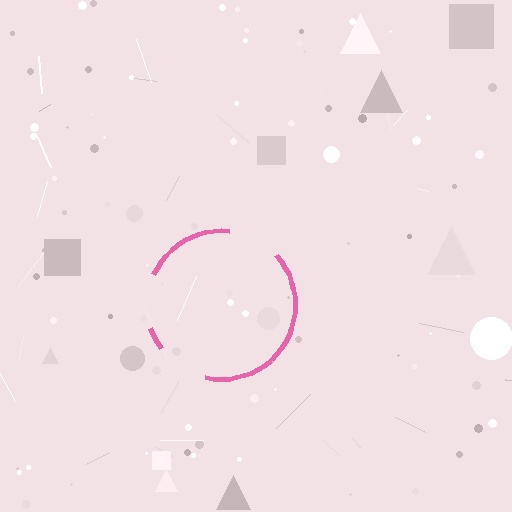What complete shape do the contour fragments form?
The contour fragments form a circle.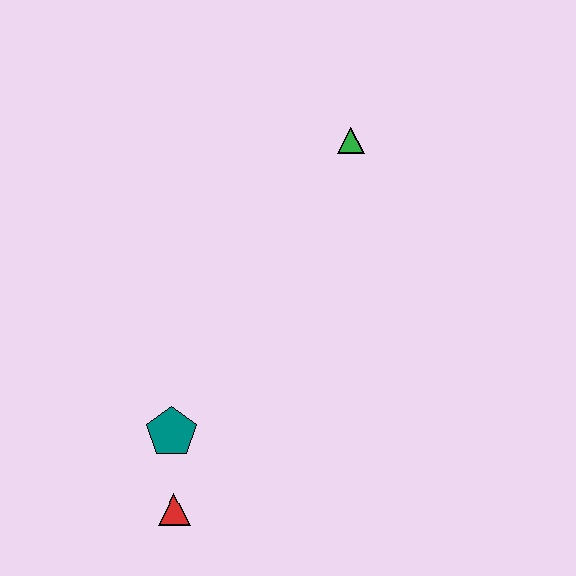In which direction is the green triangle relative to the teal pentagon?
The green triangle is above the teal pentagon.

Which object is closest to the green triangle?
The teal pentagon is closest to the green triangle.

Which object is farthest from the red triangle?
The green triangle is farthest from the red triangle.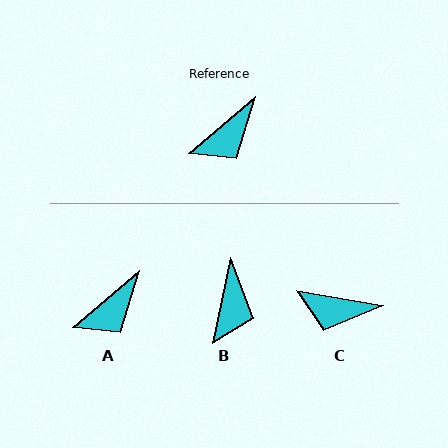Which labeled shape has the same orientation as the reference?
A.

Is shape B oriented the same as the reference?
No, it is off by about 37 degrees.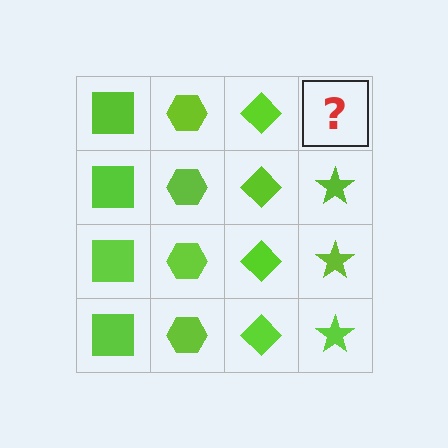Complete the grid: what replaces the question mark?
The question mark should be replaced with a lime star.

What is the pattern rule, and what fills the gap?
The rule is that each column has a consistent shape. The gap should be filled with a lime star.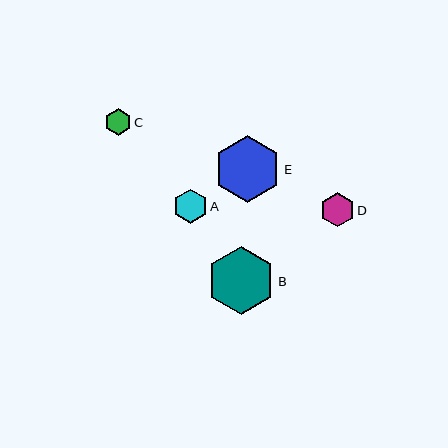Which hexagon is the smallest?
Hexagon C is the smallest with a size of approximately 26 pixels.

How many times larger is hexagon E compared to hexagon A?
Hexagon E is approximately 2.0 times the size of hexagon A.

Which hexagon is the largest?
Hexagon B is the largest with a size of approximately 68 pixels.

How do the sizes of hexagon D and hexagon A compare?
Hexagon D and hexagon A are approximately the same size.